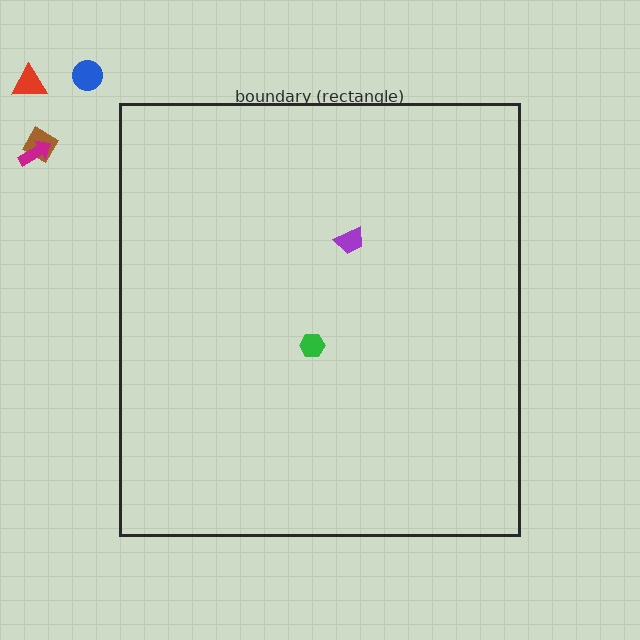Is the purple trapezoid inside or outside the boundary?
Inside.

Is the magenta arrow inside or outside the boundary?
Outside.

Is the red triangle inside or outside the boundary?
Outside.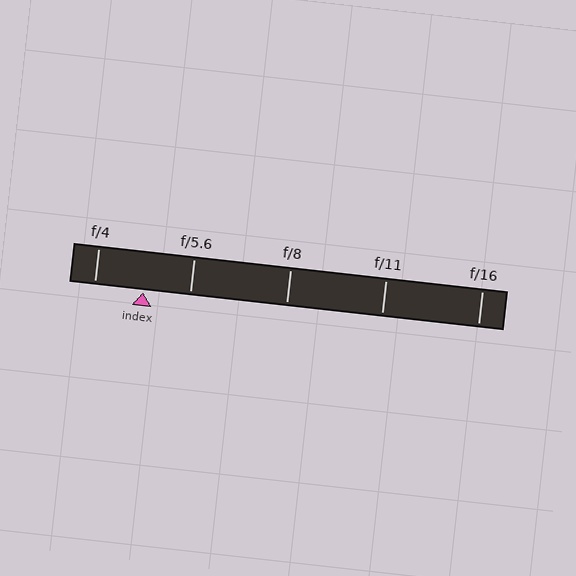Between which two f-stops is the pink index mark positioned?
The index mark is between f/4 and f/5.6.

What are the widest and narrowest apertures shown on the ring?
The widest aperture shown is f/4 and the narrowest is f/16.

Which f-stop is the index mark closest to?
The index mark is closest to f/5.6.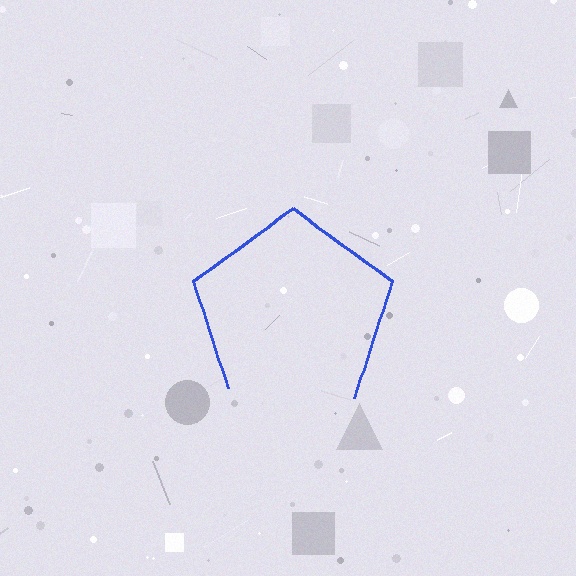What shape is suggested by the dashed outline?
The dashed outline suggests a pentagon.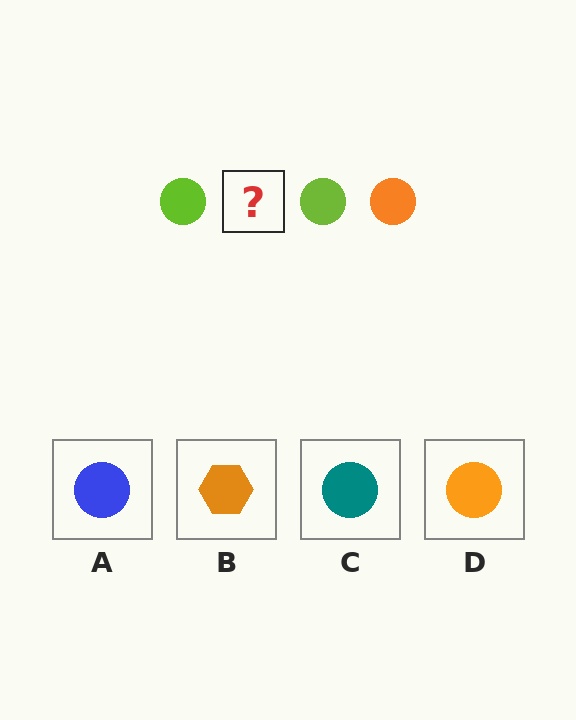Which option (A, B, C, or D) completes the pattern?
D.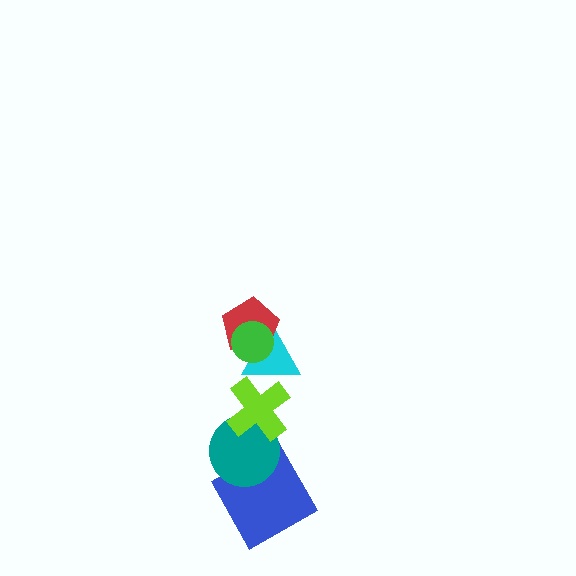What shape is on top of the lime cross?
The cyan triangle is on top of the lime cross.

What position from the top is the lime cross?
The lime cross is 4th from the top.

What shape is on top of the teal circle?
The lime cross is on top of the teal circle.